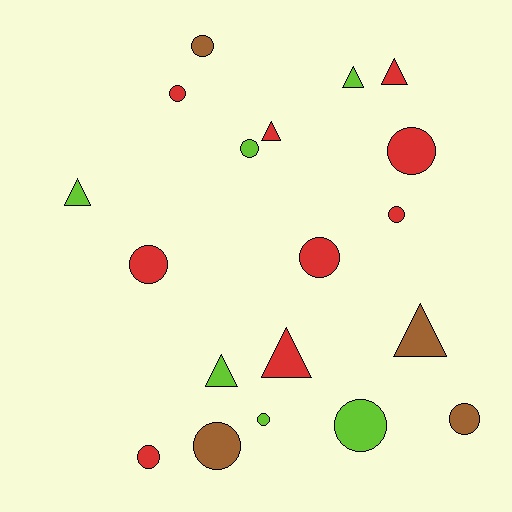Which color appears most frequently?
Red, with 9 objects.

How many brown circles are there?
There are 3 brown circles.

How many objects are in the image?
There are 19 objects.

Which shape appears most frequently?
Circle, with 12 objects.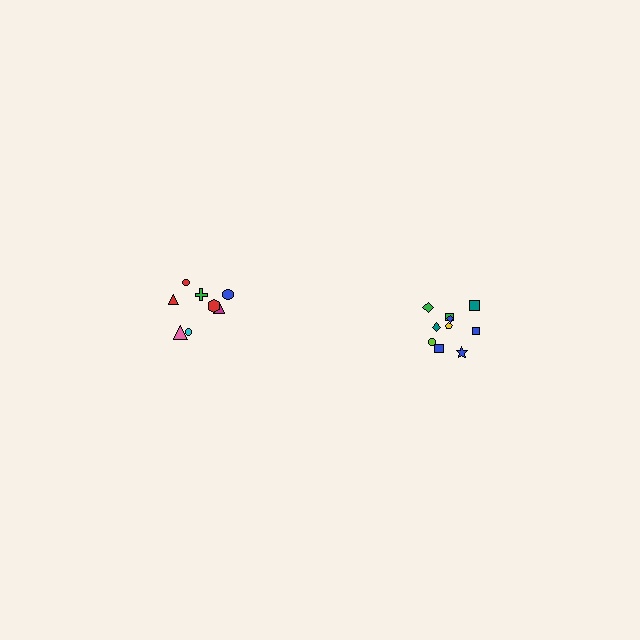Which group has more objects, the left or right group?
The right group.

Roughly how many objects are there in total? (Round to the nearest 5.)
Roughly 20 objects in total.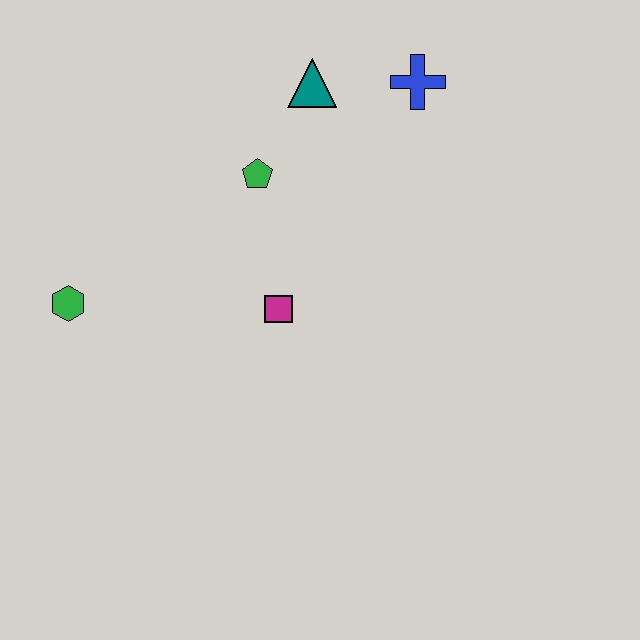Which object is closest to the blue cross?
The teal triangle is closest to the blue cross.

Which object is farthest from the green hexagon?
The blue cross is farthest from the green hexagon.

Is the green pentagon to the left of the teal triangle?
Yes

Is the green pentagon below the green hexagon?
No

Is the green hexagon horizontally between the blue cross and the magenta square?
No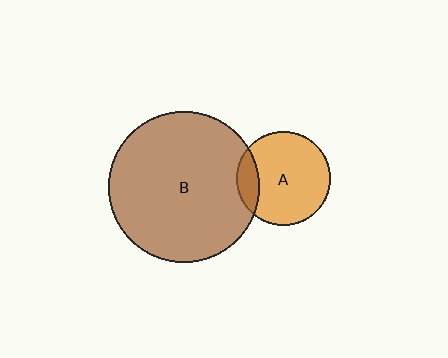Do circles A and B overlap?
Yes.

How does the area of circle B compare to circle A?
Approximately 2.6 times.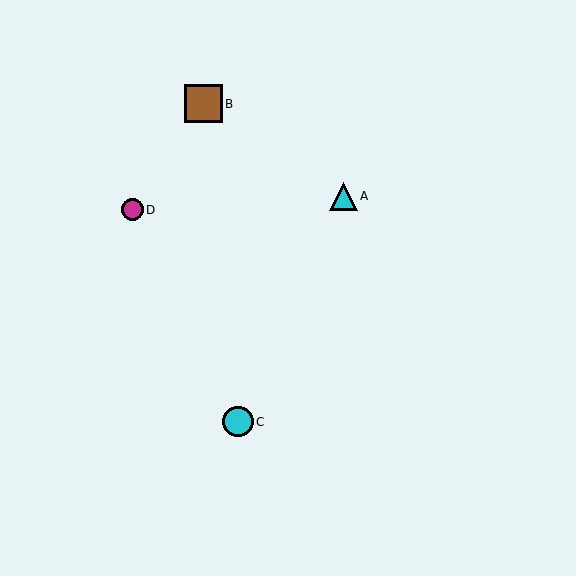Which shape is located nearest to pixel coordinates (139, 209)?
The magenta circle (labeled D) at (132, 210) is nearest to that location.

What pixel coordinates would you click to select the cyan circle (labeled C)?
Click at (238, 422) to select the cyan circle C.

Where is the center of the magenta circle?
The center of the magenta circle is at (132, 210).